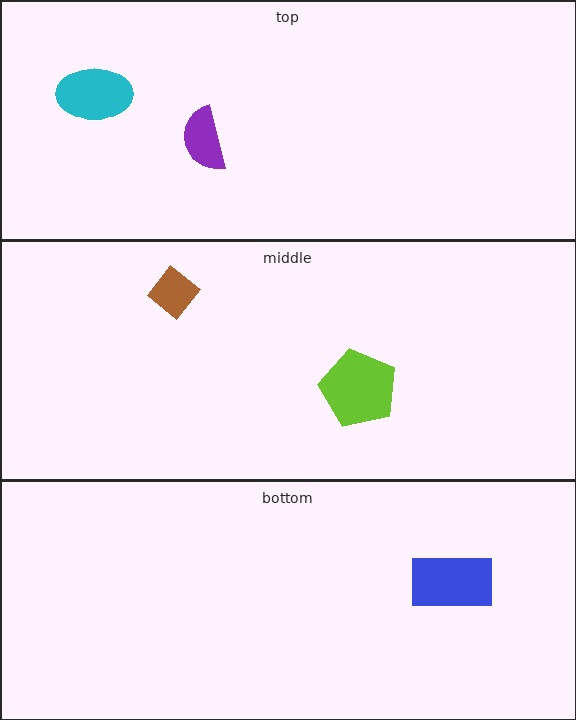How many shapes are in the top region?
2.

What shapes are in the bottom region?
The blue rectangle.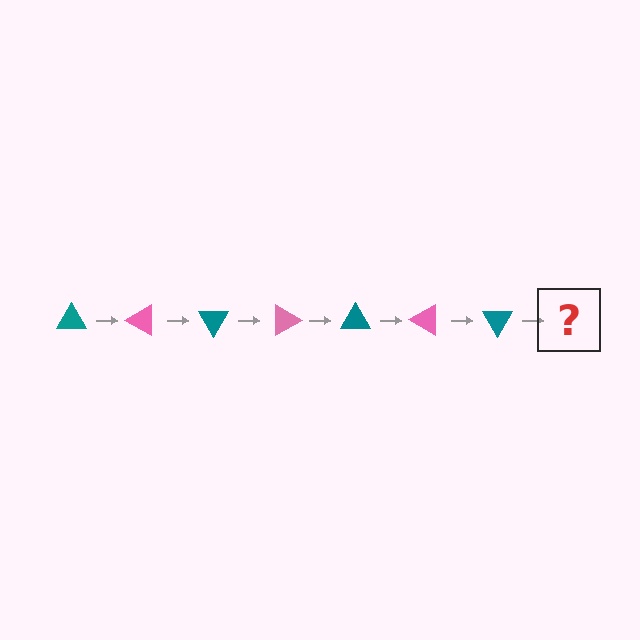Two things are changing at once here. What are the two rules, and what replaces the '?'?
The two rules are that it rotates 30 degrees each step and the color cycles through teal and pink. The '?' should be a pink triangle, rotated 210 degrees from the start.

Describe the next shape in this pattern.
It should be a pink triangle, rotated 210 degrees from the start.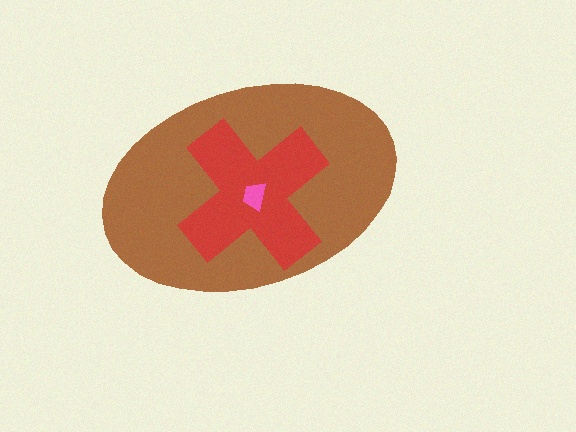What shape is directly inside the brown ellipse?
The red cross.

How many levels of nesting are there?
3.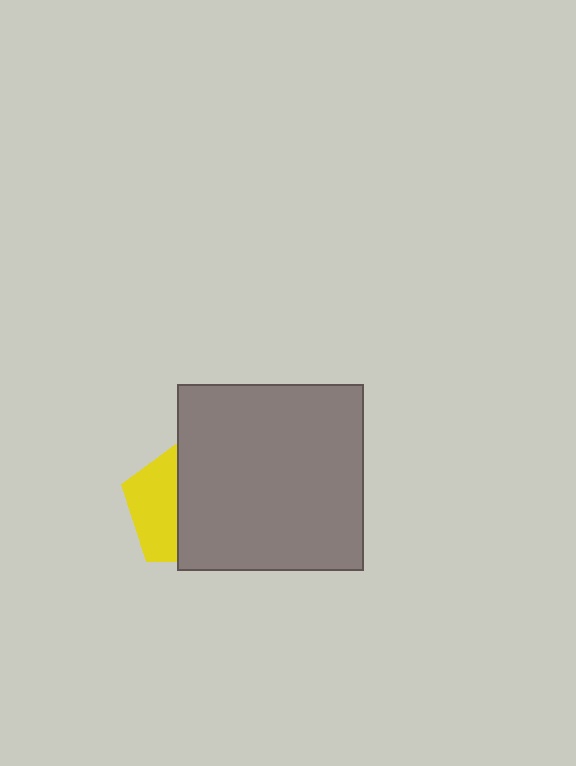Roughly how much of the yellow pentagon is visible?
A small part of it is visible (roughly 40%).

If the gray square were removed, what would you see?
You would see the complete yellow pentagon.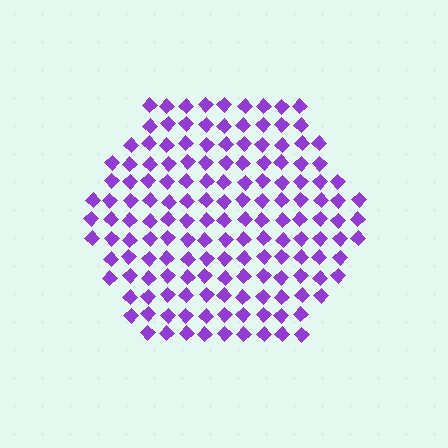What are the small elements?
The small elements are diamonds.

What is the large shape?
The large shape is a hexagon.